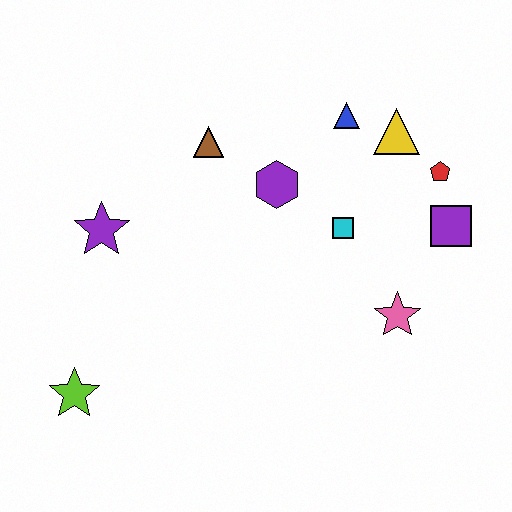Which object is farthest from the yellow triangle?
The lime star is farthest from the yellow triangle.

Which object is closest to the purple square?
The red pentagon is closest to the purple square.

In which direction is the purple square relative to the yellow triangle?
The purple square is below the yellow triangle.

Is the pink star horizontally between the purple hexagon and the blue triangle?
No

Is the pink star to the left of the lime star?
No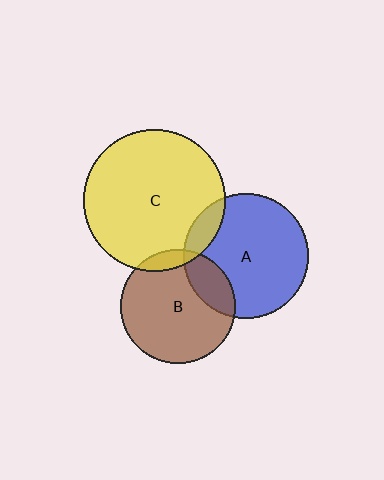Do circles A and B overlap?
Yes.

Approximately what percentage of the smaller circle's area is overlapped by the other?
Approximately 20%.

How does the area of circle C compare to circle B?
Approximately 1.5 times.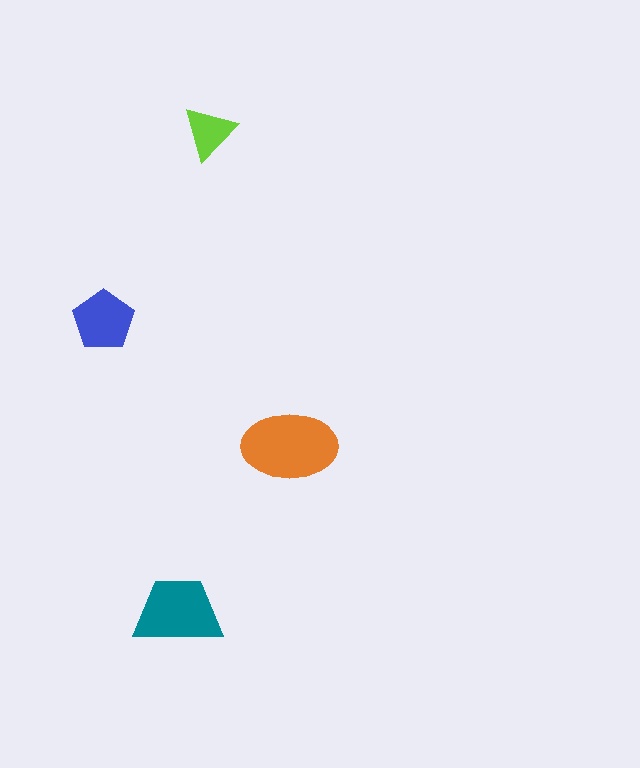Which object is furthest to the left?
The blue pentagon is leftmost.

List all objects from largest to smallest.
The orange ellipse, the teal trapezoid, the blue pentagon, the lime triangle.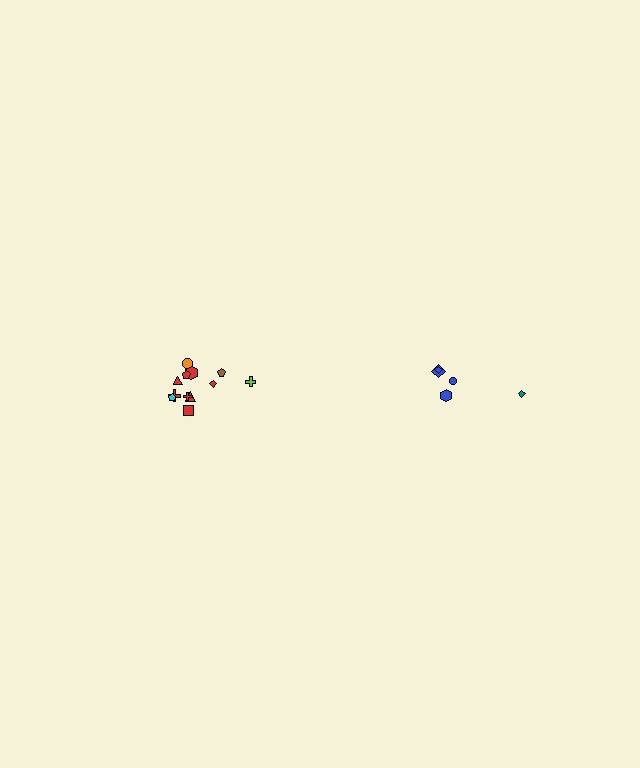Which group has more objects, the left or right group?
The left group.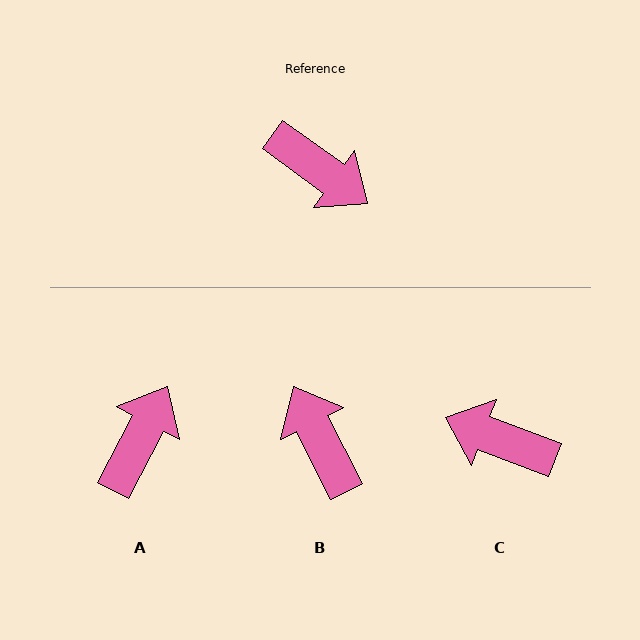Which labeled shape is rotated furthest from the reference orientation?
C, about 165 degrees away.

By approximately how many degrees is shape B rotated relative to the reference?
Approximately 153 degrees counter-clockwise.